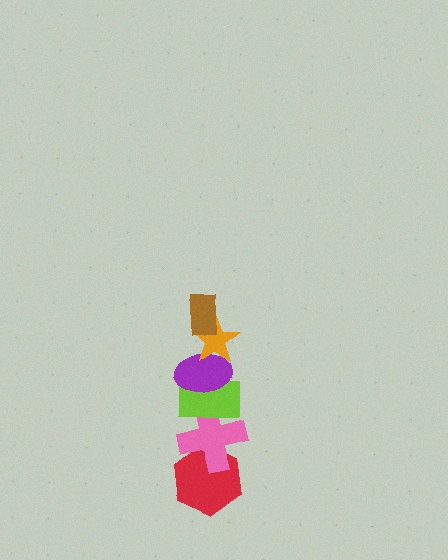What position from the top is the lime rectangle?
The lime rectangle is 4th from the top.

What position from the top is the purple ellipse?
The purple ellipse is 3rd from the top.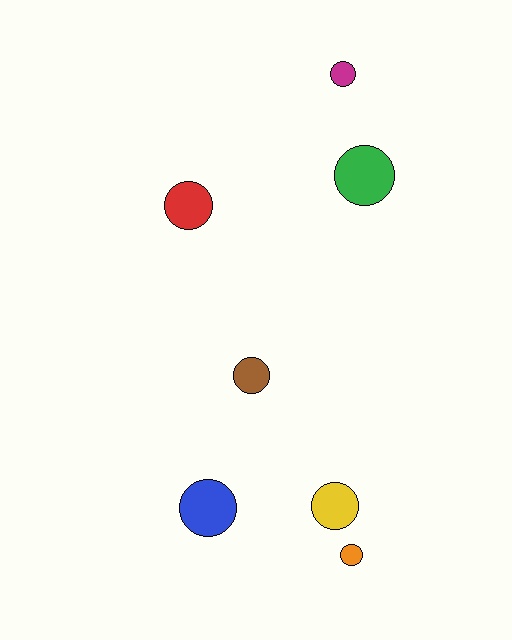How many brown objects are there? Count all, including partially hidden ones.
There is 1 brown object.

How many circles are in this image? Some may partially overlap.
There are 7 circles.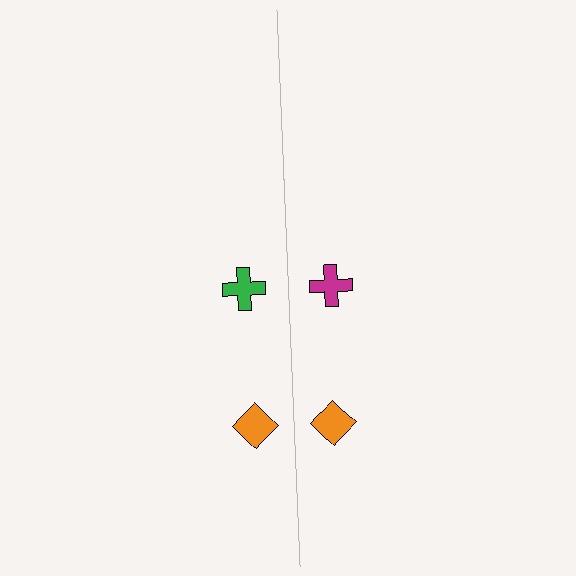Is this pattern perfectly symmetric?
No, the pattern is not perfectly symmetric. The magenta cross on the right side breaks the symmetry — its mirror counterpart is green.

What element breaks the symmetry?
The magenta cross on the right side breaks the symmetry — its mirror counterpart is green.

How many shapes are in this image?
There are 4 shapes in this image.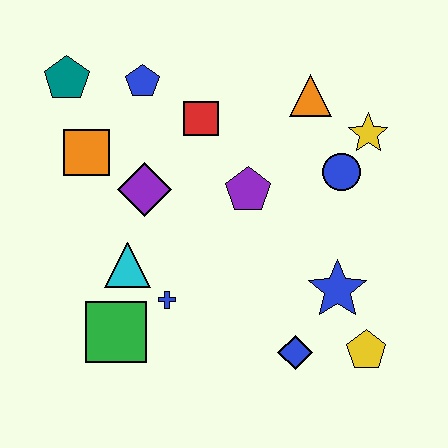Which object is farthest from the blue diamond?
The teal pentagon is farthest from the blue diamond.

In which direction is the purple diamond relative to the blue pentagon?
The purple diamond is below the blue pentagon.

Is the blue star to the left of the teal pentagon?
No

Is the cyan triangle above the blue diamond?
Yes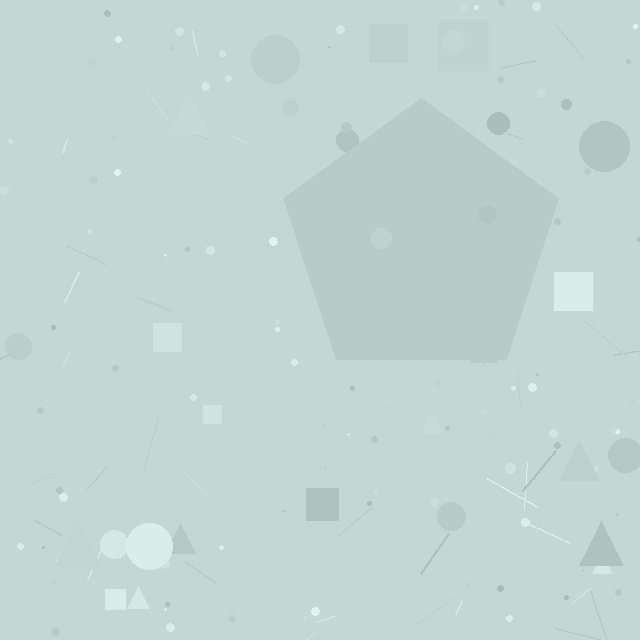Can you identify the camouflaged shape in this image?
The camouflaged shape is a pentagon.